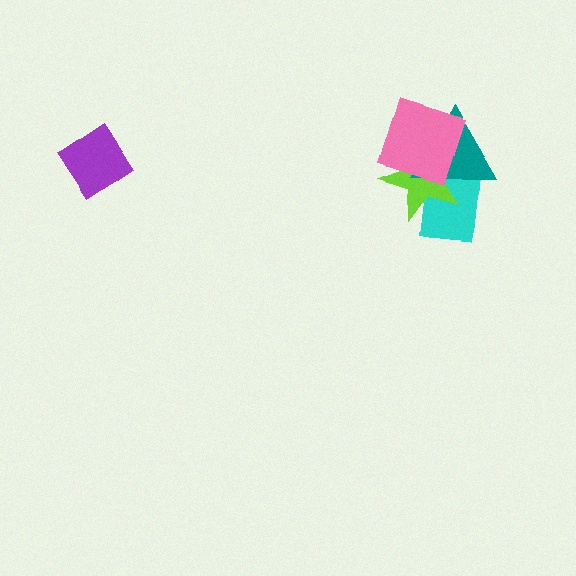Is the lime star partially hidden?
Yes, it is partially covered by another shape.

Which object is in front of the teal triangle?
The pink square is in front of the teal triangle.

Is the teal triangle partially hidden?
Yes, it is partially covered by another shape.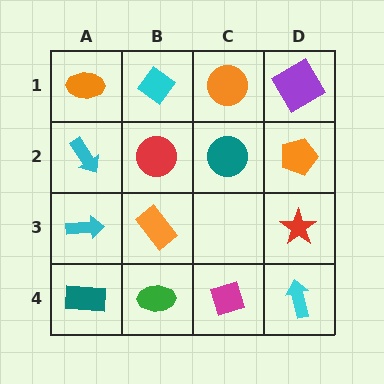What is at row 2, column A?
A cyan arrow.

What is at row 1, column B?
A cyan diamond.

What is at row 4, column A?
A teal rectangle.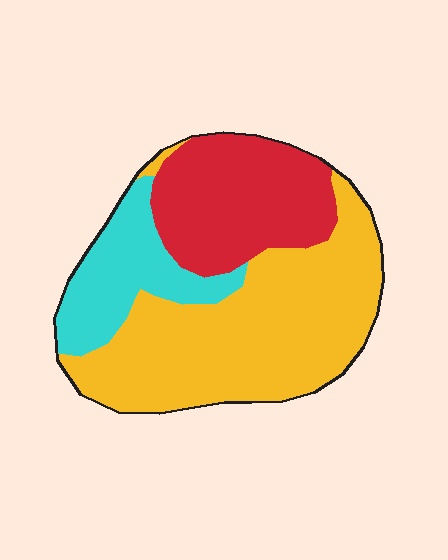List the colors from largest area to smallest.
From largest to smallest: yellow, red, cyan.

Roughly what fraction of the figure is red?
Red covers about 30% of the figure.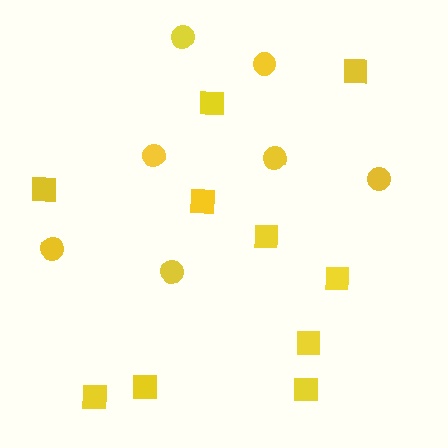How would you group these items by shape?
There are 2 groups: one group of circles (7) and one group of squares (10).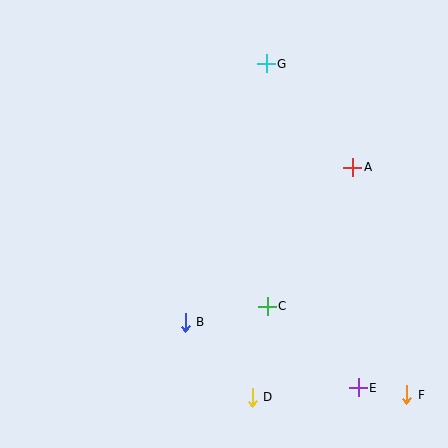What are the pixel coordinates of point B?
Point B is at (185, 322).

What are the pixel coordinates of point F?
Point F is at (407, 395).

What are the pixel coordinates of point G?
Point G is at (266, 64).